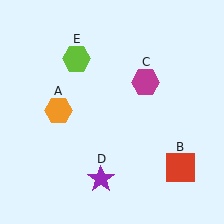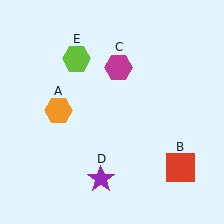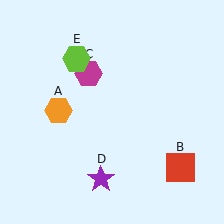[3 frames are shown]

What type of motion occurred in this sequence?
The magenta hexagon (object C) rotated counterclockwise around the center of the scene.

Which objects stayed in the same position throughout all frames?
Orange hexagon (object A) and red square (object B) and purple star (object D) and lime hexagon (object E) remained stationary.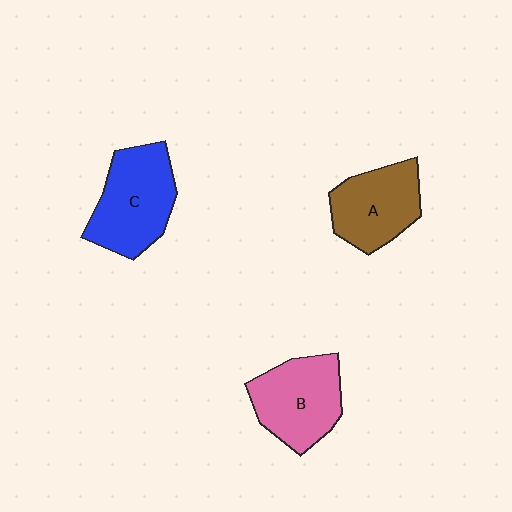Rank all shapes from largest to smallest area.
From largest to smallest: C (blue), B (pink), A (brown).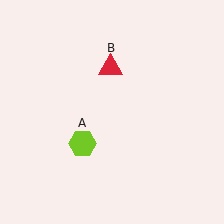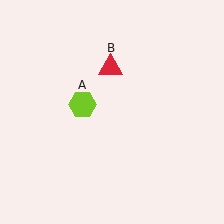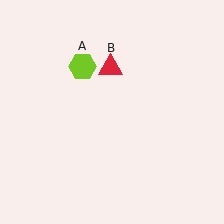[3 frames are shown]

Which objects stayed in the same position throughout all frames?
Red triangle (object B) remained stationary.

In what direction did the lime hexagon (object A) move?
The lime hexagon (object A) moved up.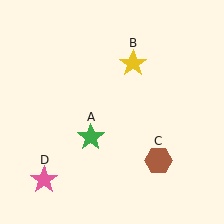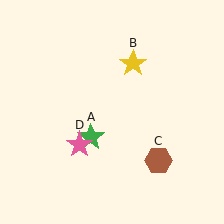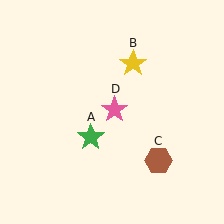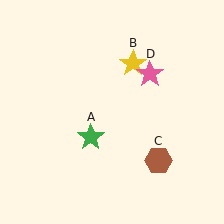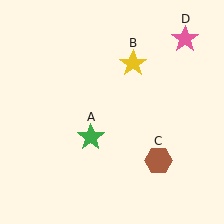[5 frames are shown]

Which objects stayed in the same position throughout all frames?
Green star (object A) and yellow star (object B) and brown hexagon (object C) remained stationary.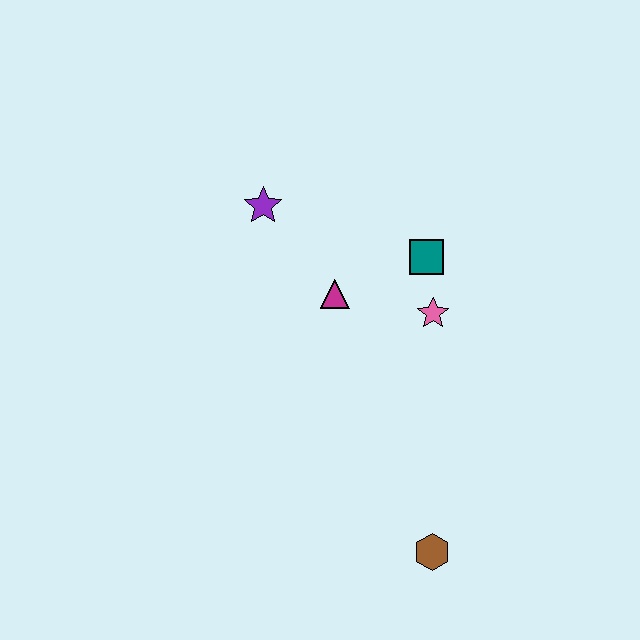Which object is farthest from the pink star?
The brown hexagon is farthest from the pink star.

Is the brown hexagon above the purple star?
No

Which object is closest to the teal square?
The pink star is closest to the teal square.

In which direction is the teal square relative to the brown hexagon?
The teal square is above the brown hexagon.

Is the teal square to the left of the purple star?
No